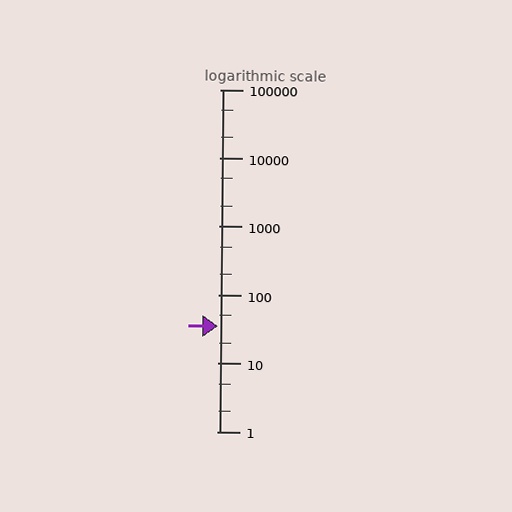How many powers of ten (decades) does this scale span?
The scale spans 5 decades, from 1 to 100000.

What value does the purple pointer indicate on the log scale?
The pointer indicates approximately 35.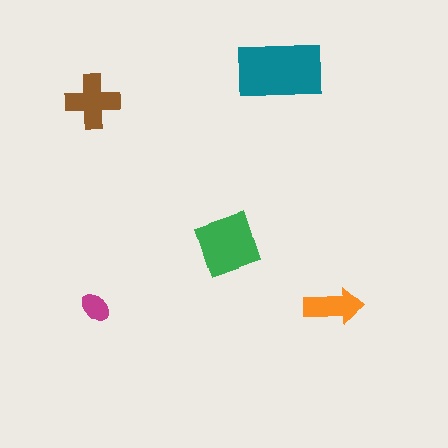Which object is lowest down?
The orange arrow is bottommost.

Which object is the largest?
The teal rectangle.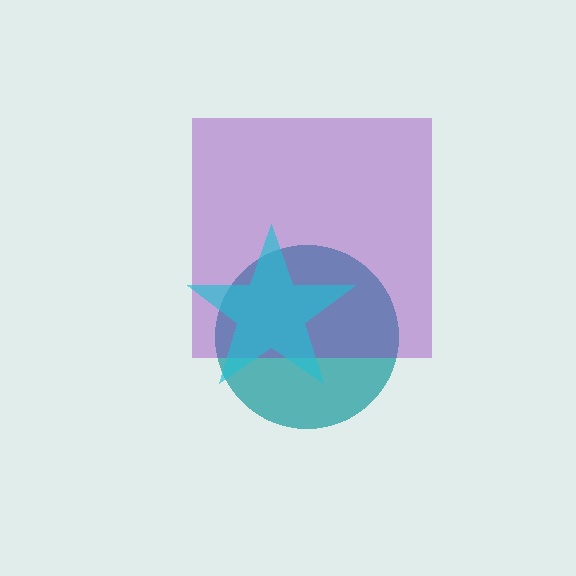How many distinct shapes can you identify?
There are 3 distinct shapes: a teal circle, a purple square, a cyan star.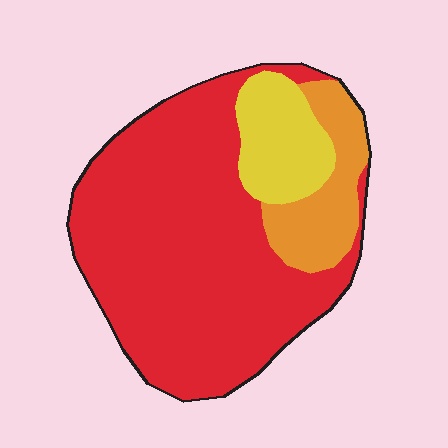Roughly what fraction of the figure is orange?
Orange takes up about one eighth (1/8) of the figure.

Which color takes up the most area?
Red, at roughly 70%.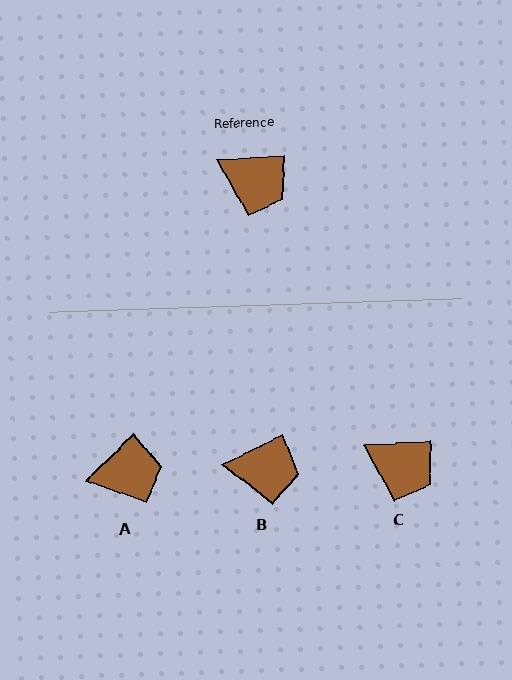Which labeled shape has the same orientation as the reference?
C.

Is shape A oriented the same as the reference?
No, it is off by about 42 degrees.